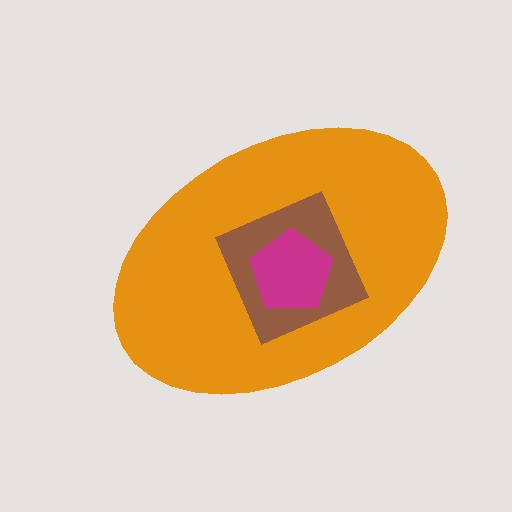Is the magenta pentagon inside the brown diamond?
Yes.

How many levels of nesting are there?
3.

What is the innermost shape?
The magenta pentagon.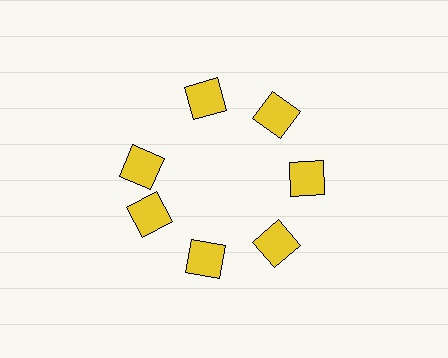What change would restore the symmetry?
The symmetry would be restored by rotating it back into even spacing with its neighbors so that all 7 squares sit at equal angles and equal distance from the center.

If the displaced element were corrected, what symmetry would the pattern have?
It would have 7-fold rotational symmetry — the pattern would map onto itself every 51 degrees.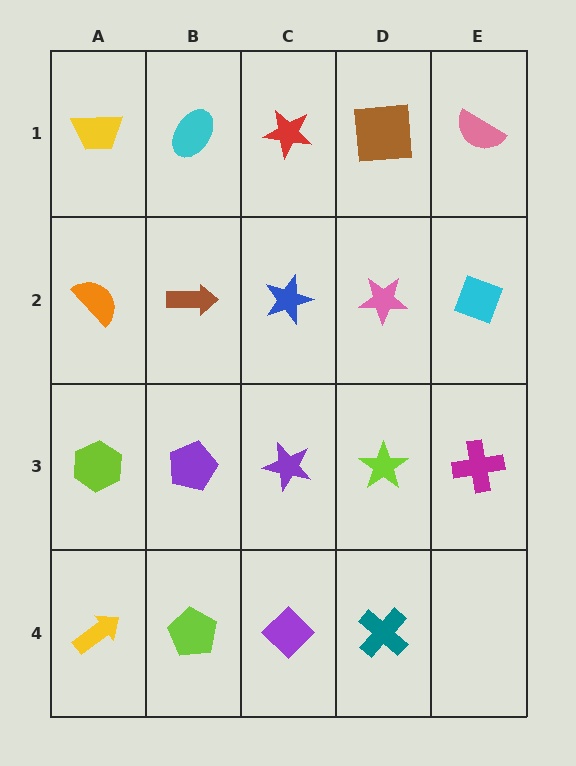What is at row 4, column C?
A purple diamond.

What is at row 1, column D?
A brown square.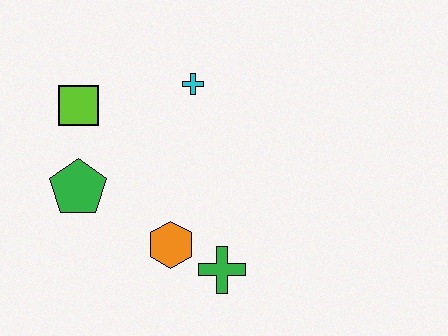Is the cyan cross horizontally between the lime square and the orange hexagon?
No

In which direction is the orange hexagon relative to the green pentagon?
The orange hexagon is to the right of the green pentagon.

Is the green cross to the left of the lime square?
No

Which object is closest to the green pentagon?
The lime square is closest to the green pentagon.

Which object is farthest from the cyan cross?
The green cross is farthest from the cyan cross.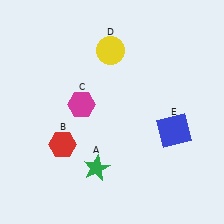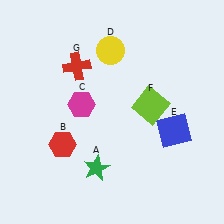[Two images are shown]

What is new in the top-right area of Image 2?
A lime square (F) was added in the top-right area of Image 2.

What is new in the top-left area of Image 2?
A red cross (G) was added in the top-left area of Image 2.